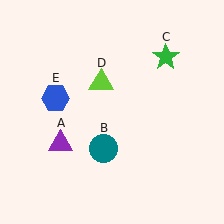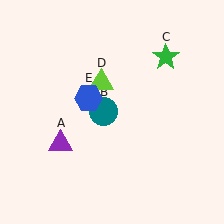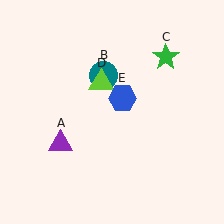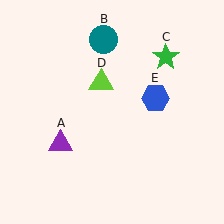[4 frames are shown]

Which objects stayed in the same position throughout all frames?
Purple triangle (object A) and green star (object C) and lime triangle (object D) remained stationary.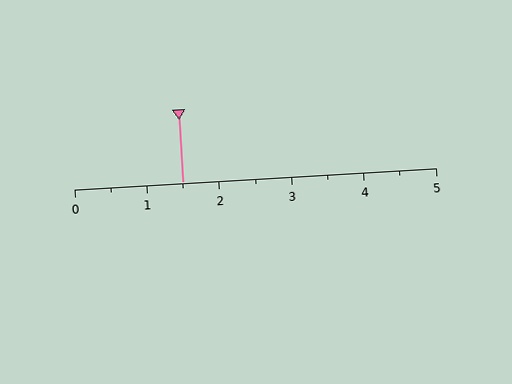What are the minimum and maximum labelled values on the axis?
The axis runs from 0 to 5.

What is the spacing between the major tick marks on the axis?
The major ticks are spaced 1 apart.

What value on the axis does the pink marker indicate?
The marker indicates approximately 1.5.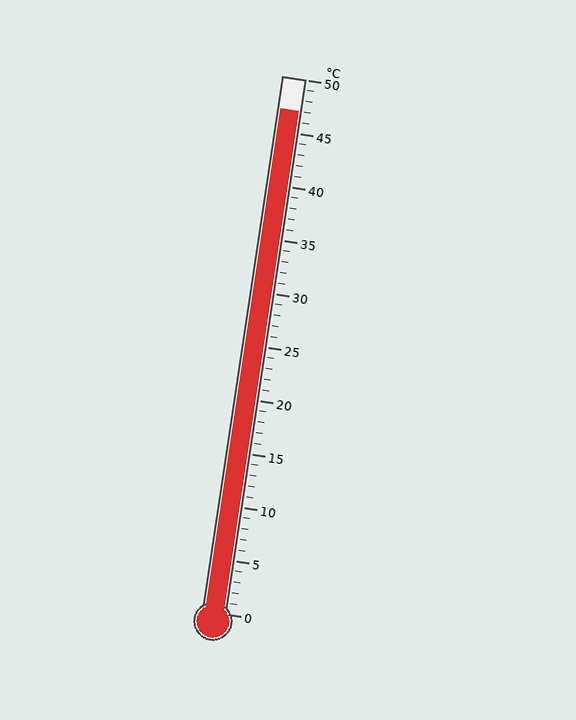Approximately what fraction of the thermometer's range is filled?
The thermometer is filled to approximately 95% of its range.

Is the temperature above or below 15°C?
The temperature is above 15°C.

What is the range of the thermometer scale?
The thermometer scale ranges from 0°C to 50°C.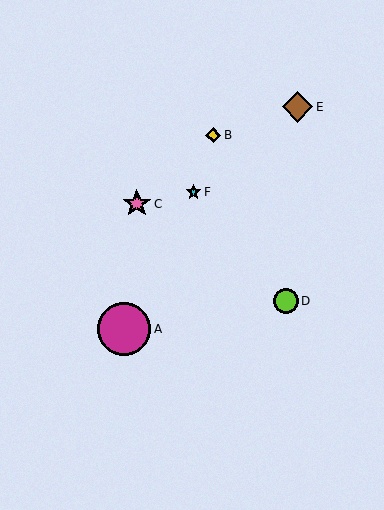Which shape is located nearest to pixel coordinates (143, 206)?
The pink star (labeled C) at (137, 204) is nearest to that location.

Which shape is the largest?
The magenta circle (labeled A) is the largest.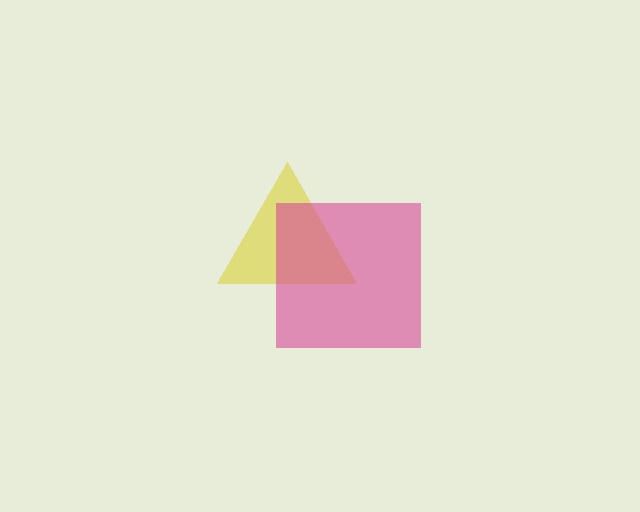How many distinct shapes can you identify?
There are 2 distinct shapes: a yellow triangle, a magenta square.